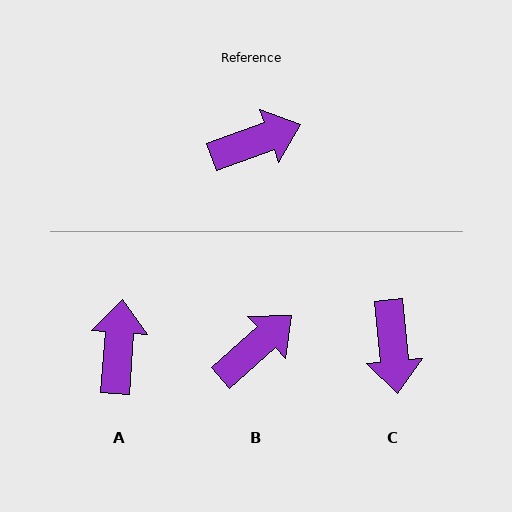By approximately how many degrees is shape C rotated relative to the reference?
Approximately 104 degrees clockwise.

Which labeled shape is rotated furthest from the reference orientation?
C, about 104 degrees away.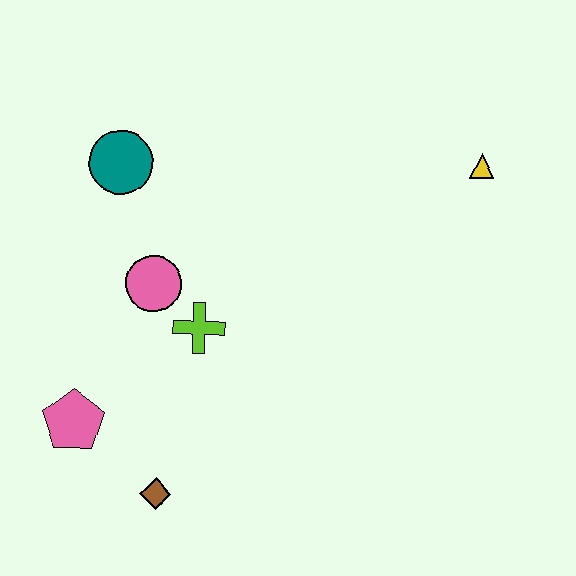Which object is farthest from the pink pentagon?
The yellow triangle is farthest from the pink pentagon.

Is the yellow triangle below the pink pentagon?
No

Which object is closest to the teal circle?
The pink circle is closest to the teal circle.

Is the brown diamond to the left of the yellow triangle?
Yes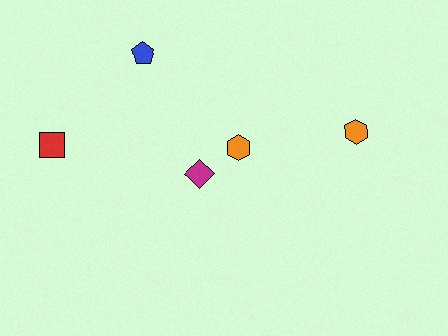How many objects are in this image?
There are 5 objects.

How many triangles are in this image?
There are no triangles.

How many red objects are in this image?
There is 1 red object.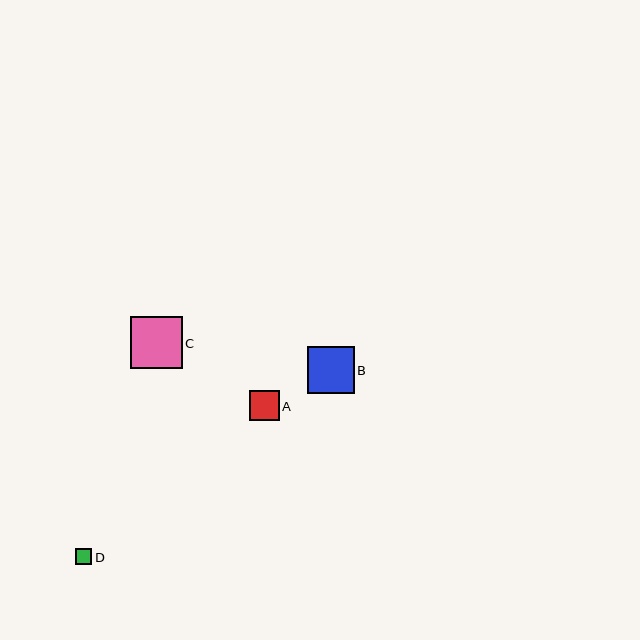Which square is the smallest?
Square D is the smallest with a size of approximately 16 pixels.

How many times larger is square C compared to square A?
Square C is approximately 1.8 times the size of square A.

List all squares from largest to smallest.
From largest to smallest: C, B, A, D.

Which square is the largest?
Square C is the largest with a size of approximately 52 pixels.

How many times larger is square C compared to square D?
Square C is approximately 3.2 times the size of square D.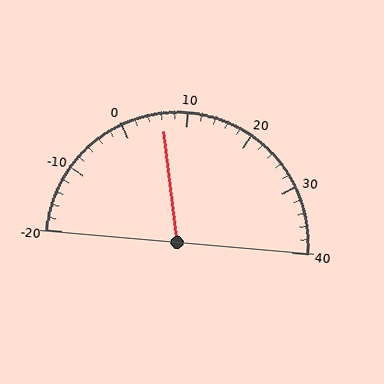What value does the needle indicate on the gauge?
The needle indicates approximately 6.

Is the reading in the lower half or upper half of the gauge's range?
The reading is in the lower half of the range (-20 to 40).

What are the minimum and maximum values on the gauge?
The gauge ranges from -20 to 40.